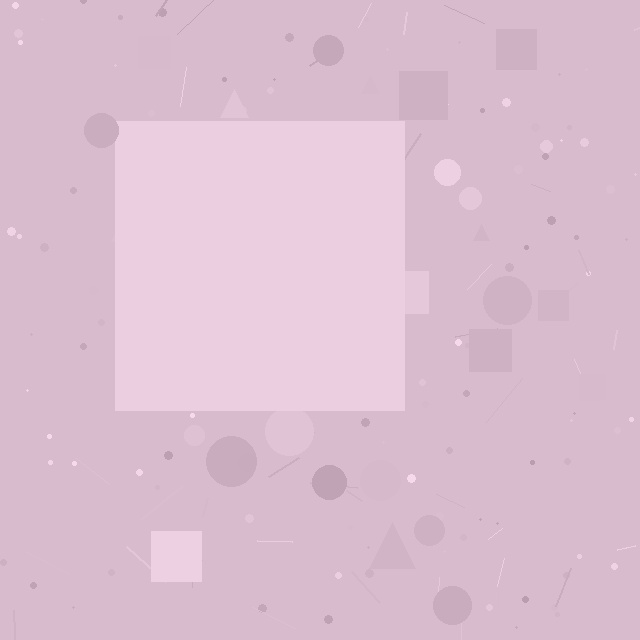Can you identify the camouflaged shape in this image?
The camouflaged shape is a square.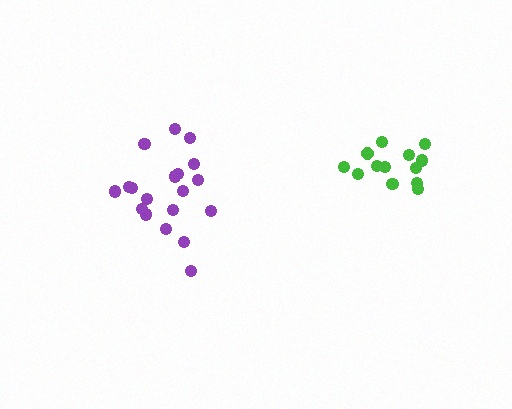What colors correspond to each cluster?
The clusters are colored: purple, green.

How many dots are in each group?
Group 1: 19 dots, Group 2: 13 dots (32 total).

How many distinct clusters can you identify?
There are 2 distinct clusters.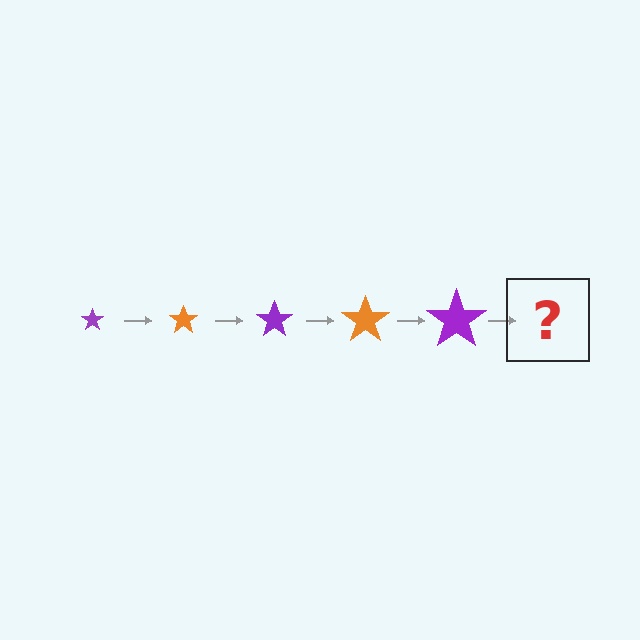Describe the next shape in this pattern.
It should be an orange star, larger than the previous one.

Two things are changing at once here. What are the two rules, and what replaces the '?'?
The two rules are that the star grows larger each step and the color cycles through purple and orange. The '?' should be an orange star, larger than the previous one.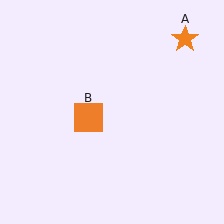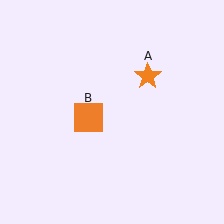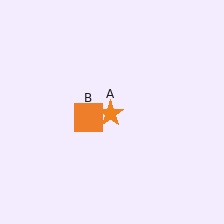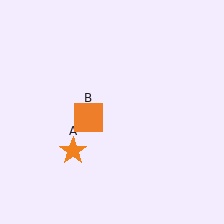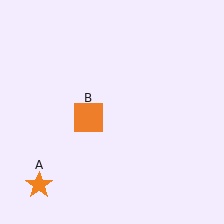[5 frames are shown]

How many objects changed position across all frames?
1 object changed position: orange star (object A).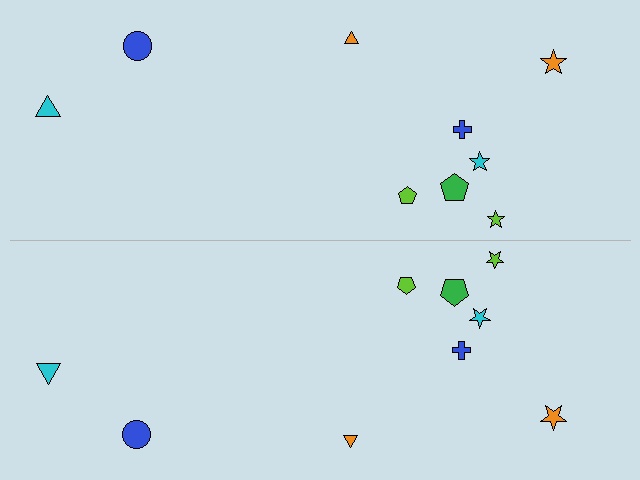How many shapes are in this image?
There are 18 shapes in this image.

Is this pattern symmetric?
Yes, this pattern has bilateral (reflection) symmetry.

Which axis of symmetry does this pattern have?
The pattern has a horizontal axis of symmetry running through the center of the image.